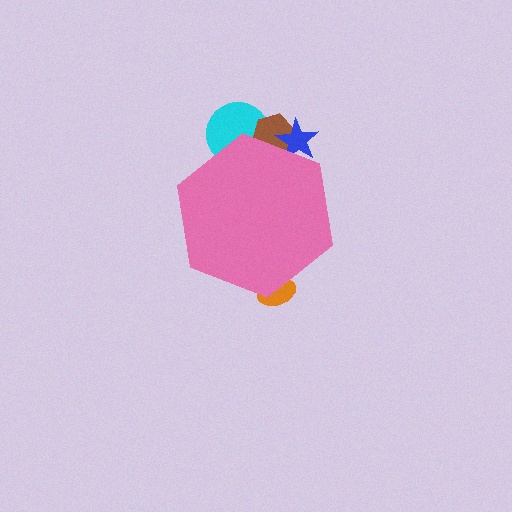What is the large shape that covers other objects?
A pink hexagon.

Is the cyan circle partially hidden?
Yes, the cyan circle is partially hidden behind the pink hexagon.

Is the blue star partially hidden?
Yes, the blue star is partially hidden behind the pink hexagon.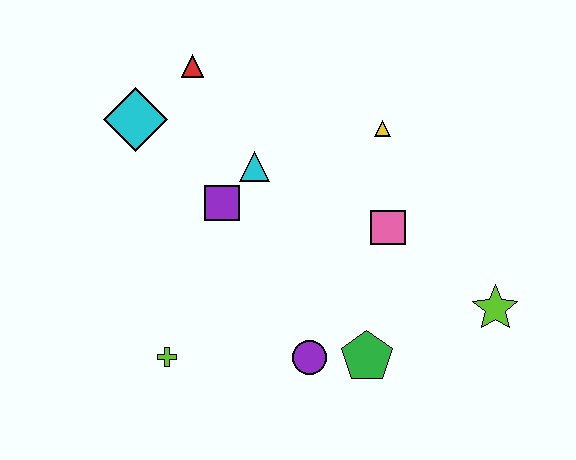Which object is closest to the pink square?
The yellow triangle is closest to the pink square.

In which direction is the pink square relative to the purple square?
The pink square is to the right of the purple square.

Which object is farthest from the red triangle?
The lime star is farthest from the red triangle.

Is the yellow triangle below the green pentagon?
No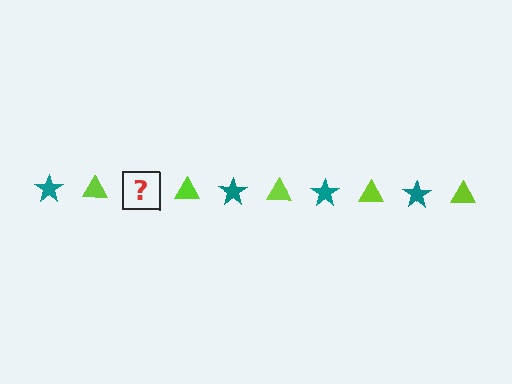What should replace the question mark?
The question mark should be replaced with a teal star.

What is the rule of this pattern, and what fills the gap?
The rule is that the pattern alternates between teal star and lime triangle. The gap should be filled with a teal star.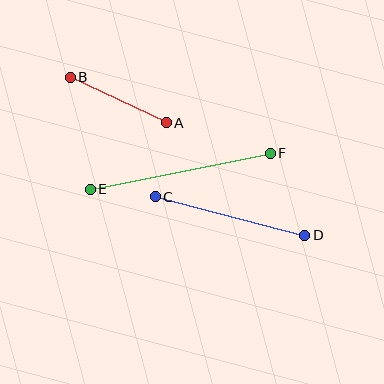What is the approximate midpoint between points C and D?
The midpoint is at approximately (230, 216) pixels.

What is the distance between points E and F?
The distance is approximately 184 pixels.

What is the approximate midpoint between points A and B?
The midpoint is at approximately (118, 100) pixels.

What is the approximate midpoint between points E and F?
The midpoint is at approximately (180, 171) pixels.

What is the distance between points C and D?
The distance is approximately 154 pixels.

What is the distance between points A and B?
The distance is approximately 106 pixels.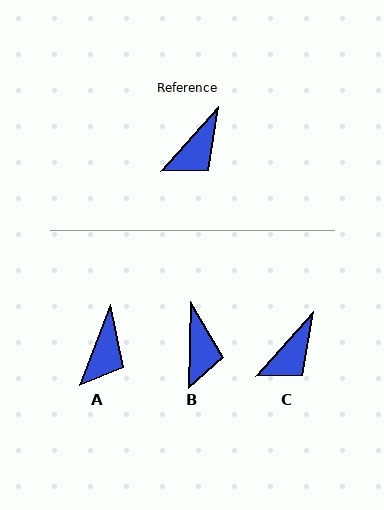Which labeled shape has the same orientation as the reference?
C.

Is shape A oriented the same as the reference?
No, it is off by about 21 degrees.